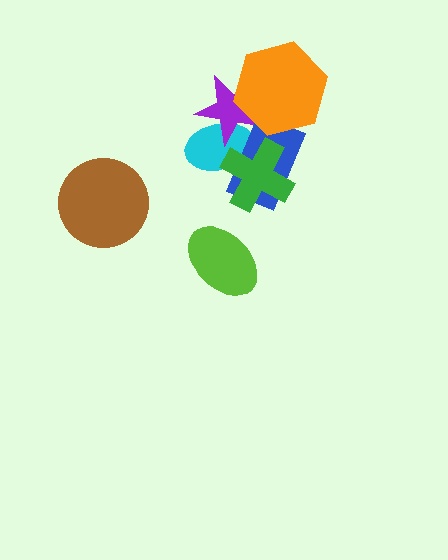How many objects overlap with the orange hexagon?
2 objects overlap with the orange hexagon.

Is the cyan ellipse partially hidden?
Yes, it is partially covered by another shape.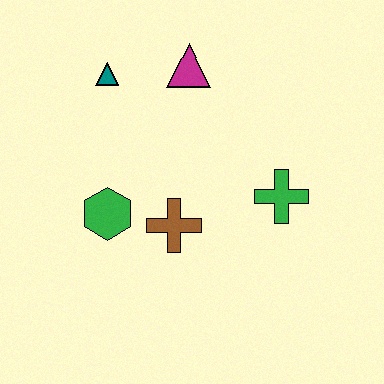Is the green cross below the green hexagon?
No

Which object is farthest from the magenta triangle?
The green hexagon is farthest from the magenta triangle.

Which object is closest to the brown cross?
The green hexagon is closest to the brown cross.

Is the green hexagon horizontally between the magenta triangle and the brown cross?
No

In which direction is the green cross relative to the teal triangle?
The green cross is to the right of the teal triangle.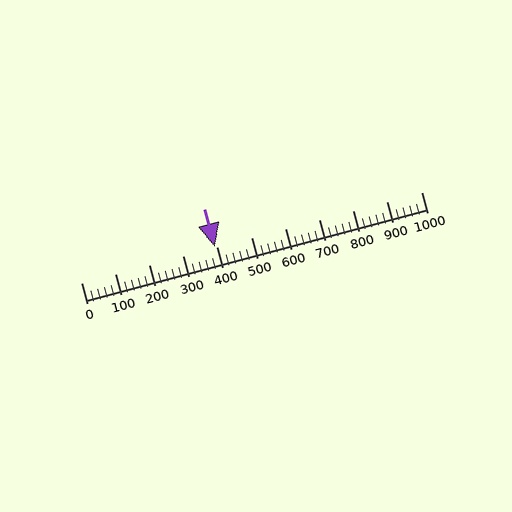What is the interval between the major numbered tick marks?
The major tick marks are spaced 100 units apart.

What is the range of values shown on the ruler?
The ruler shows values from 0 to 1000.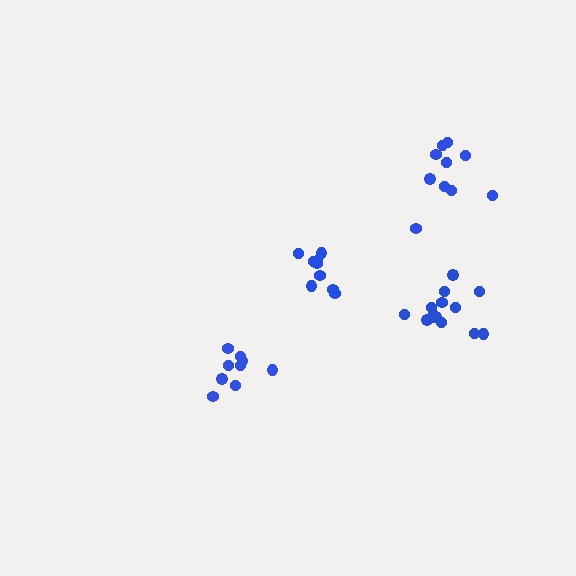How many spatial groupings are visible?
There are 4 spatial groupings.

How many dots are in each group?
Group 1: 9 dots, Group 2: 9 dots, Group 3: 14 dots, Group 4: 10 dots (42 total).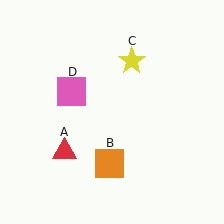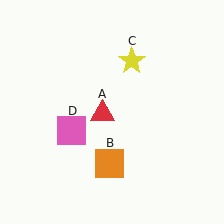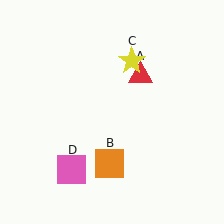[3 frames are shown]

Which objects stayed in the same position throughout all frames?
Orange square (object B) and yellow star (object C) remained stationary.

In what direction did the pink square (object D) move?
The pink square (object D) moved down.